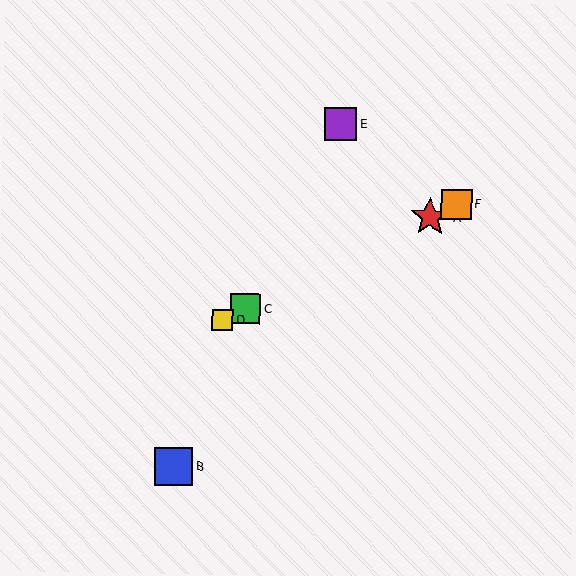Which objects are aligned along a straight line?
Objects A, C, D, F are aligned along a straight line.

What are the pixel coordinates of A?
Object A is at (430, 217).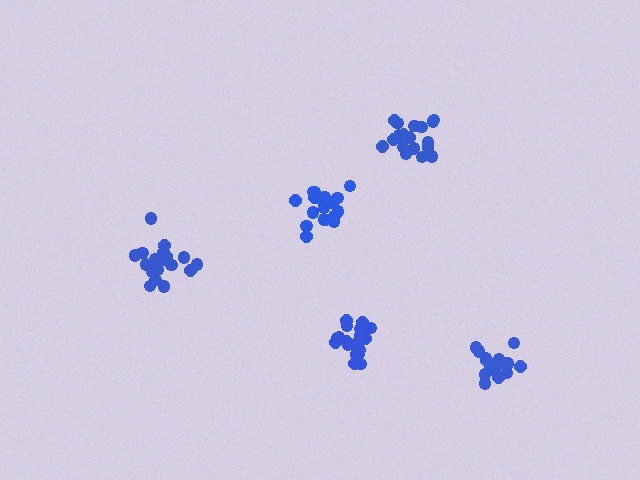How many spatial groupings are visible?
There are 5 spatial groupings.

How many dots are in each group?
Group 1: 17 dots, Group 2: 20 dots, Group 3: 19 dots, Group 4: 20 dots, Group 5: 20 dots (96 total).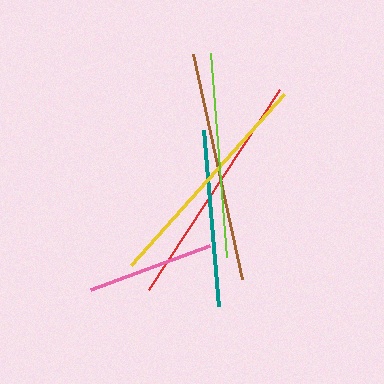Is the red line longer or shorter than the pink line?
The red line is longer than the pink line.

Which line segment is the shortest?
The pink line is the shortest at approximately 128 pixels.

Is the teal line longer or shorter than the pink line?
The teal line is longer than the pink line.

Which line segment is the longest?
The red line is the longest at approximately 240 pixels.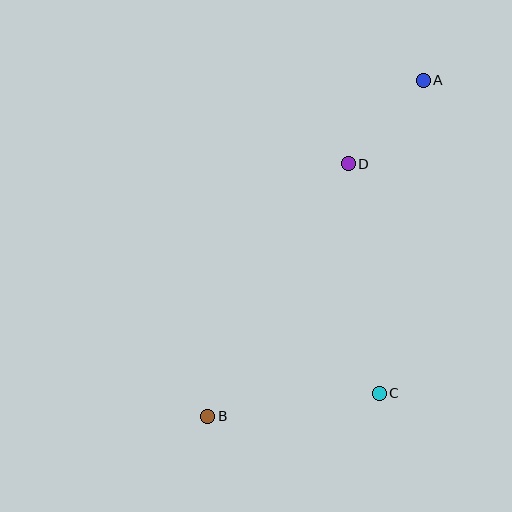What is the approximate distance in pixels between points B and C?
The distance between B and C is approximately 173 pixels.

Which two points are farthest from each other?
Points A and B are farthest from each other.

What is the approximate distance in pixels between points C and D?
The distance between C and D is approximately 232 pixels.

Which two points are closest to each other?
Points A and D are closest to each other.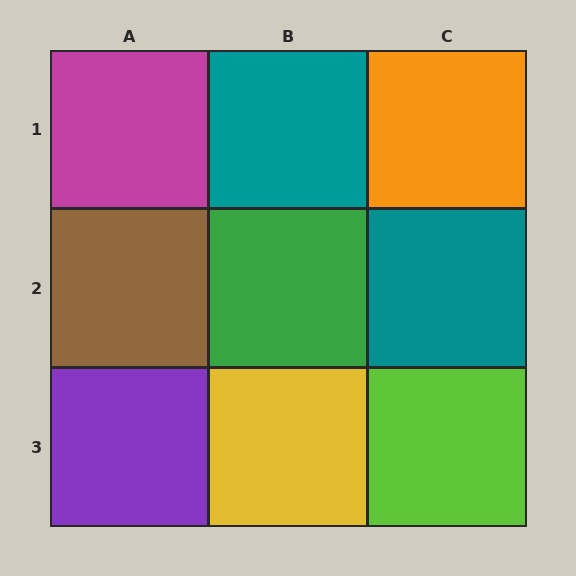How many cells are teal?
2 cells are teal.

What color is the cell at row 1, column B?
Teal.